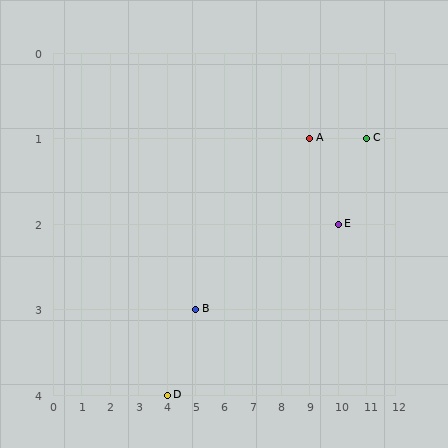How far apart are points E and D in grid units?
Points E and D are 6 columns and 2 rows apart (about 6.3 grid units diagonally).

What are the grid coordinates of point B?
Point B is at grid coordinates (5, 3).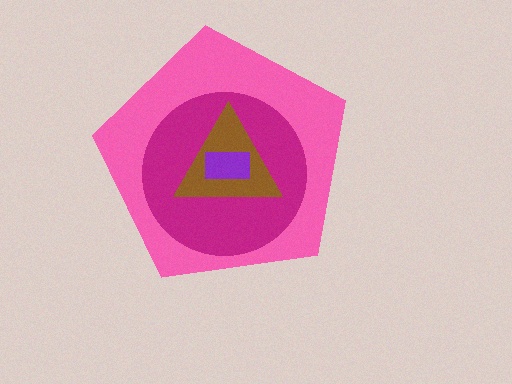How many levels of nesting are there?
4.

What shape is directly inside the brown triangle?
The purple rectangle.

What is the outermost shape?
The pink pentagon.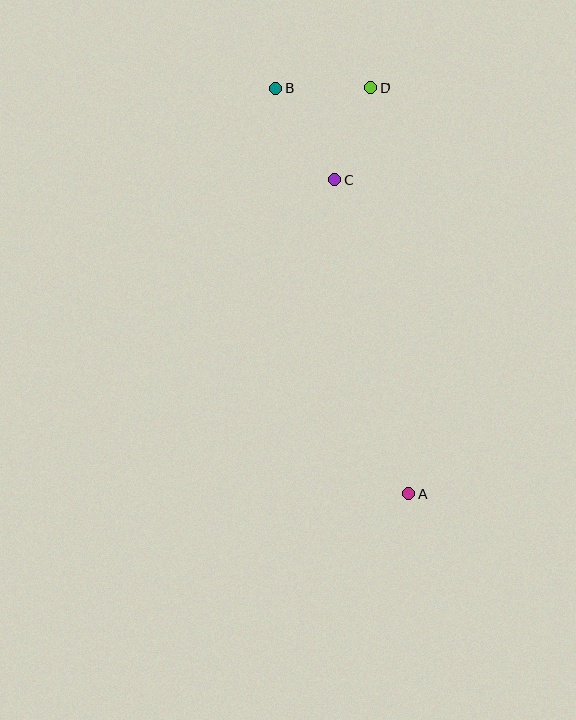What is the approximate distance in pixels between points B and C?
The distance between B and C is approximately 109 pixels.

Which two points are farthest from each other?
Points A and B are farthest from each other.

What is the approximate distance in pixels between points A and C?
The distance between A and C is approximately 322 pixels.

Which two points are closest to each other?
Points B and D are closest to each other.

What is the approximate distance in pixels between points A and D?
The distance between A and D is approximately 408 pixels.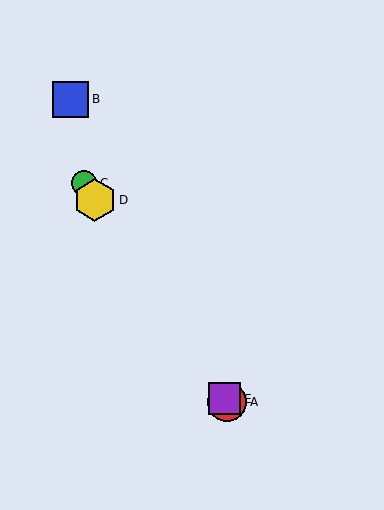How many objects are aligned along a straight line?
4 objects (A, C, D, E) are aligned along a straight line.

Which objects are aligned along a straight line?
Objects A, C, D, E are aligned along a straight line.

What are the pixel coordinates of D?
Object D is at (95, 200).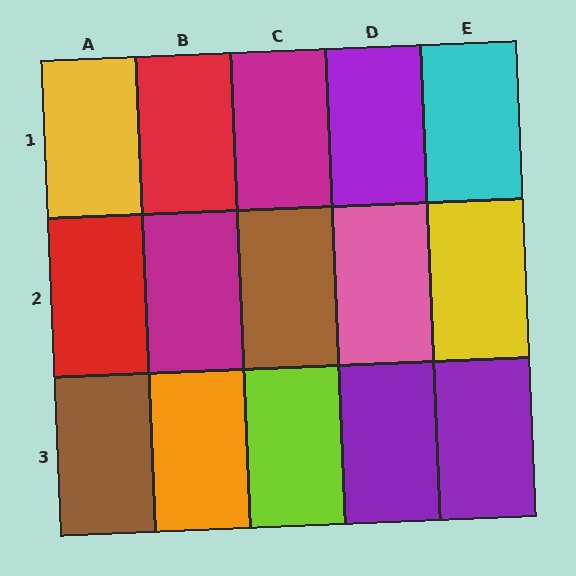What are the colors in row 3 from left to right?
Brown, orange, lime, purple, purple.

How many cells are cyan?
1 cell is cyan.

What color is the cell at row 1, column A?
Yellow.